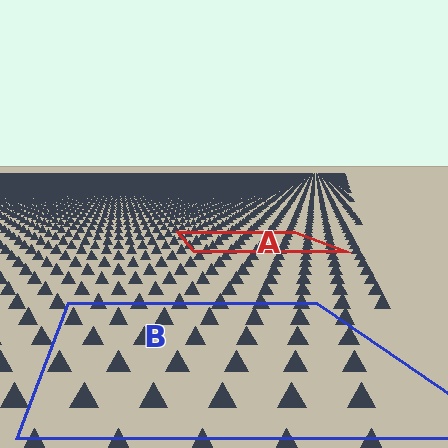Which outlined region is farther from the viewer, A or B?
Region A is farther from the viewer — the texture elements inside it appear smaller and more densely packed.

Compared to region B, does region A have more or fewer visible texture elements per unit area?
Region A has more texture elements per unit area — they are packed more densely because it is farther away.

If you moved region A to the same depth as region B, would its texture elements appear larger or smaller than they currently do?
They would appear larger. At a closer depth, the same texture elements are projected at a bigger on-screen size.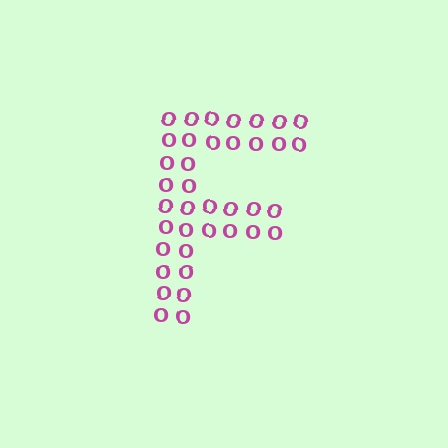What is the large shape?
The large shape is the letter F.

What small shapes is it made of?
It is made of small letter O's.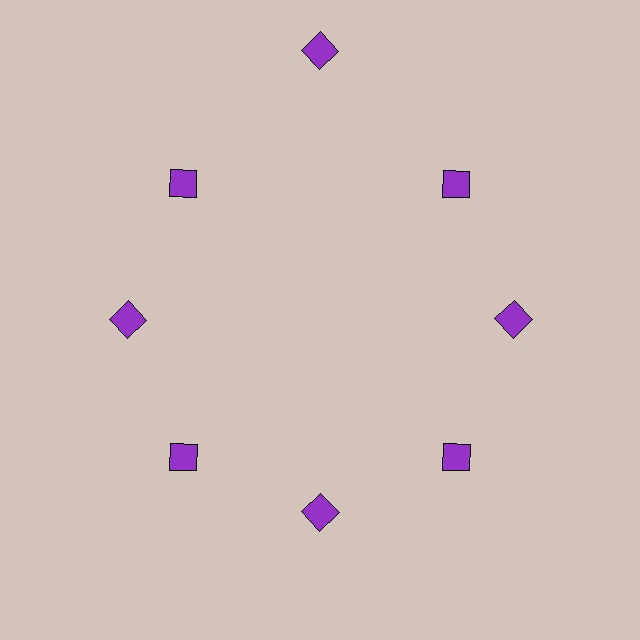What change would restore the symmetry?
The symmetry would be restored by moving it inward, back onto the ring so that all 8 diamonds sit at equal angles and equal distance from the center.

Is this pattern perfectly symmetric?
No. The 8 purple diamonds are arranged in a ring, but one element near the 12 o'clock position is pushed outward from the center, breaking the 8-fold rotational symmetry.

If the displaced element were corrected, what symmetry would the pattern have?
It would have 8-fold rotational symmetry — the pattern would map onto itself every 45 degrees.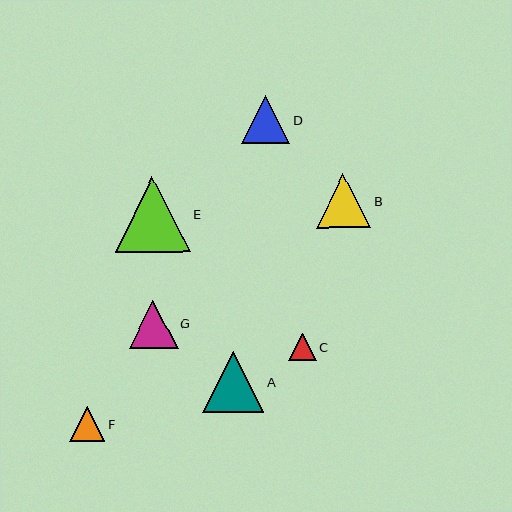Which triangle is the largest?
Triangle E is the largest with a size of approximately 75 pixels.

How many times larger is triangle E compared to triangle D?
Triangle E is approximately 1.6 times the size of triangle D.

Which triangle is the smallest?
Triangle C is the smallest with a size of approximately 28 pixels.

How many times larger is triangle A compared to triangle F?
Triangle A is approximately 1.8 times the size of triangle F.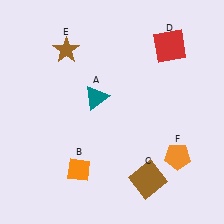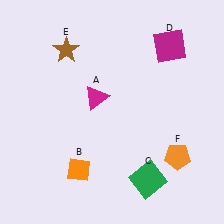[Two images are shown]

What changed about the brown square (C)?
In Image 1, C is brown. In Image 2, it changed to green.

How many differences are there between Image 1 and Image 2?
There are 3 differences between the two images.